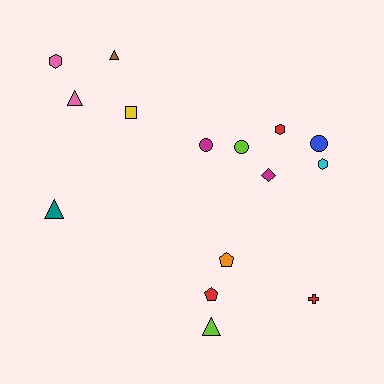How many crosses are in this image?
There is 1 cross.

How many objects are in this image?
There are 15 objects.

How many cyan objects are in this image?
There is 1 cyan object.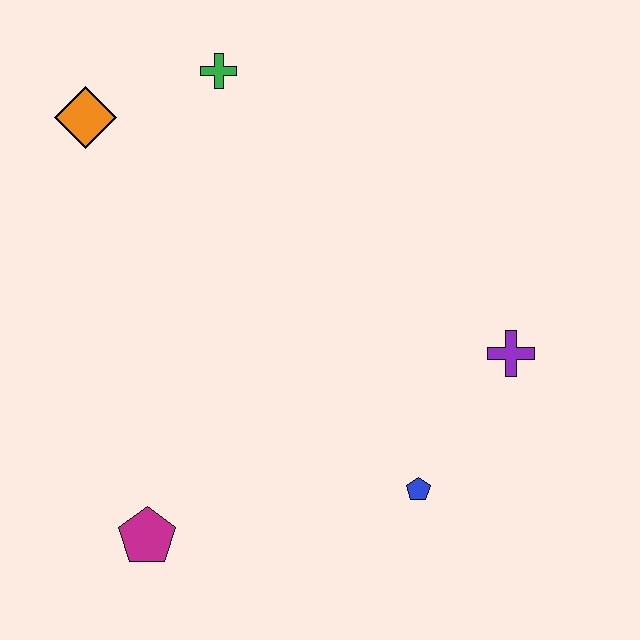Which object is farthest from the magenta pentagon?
The green cross is farthest from the magenta pentagon.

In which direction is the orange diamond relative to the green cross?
The orange diamond is to the left of the green cross.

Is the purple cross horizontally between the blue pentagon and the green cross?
No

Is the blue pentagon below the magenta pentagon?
No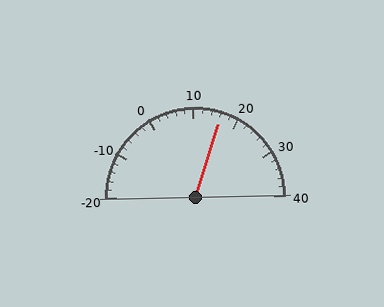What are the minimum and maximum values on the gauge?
The gauge ranges from -20 to 40.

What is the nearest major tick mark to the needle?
The nearest major tick mark is 20.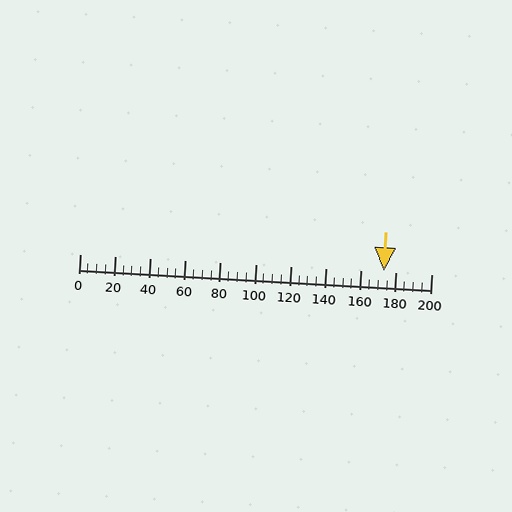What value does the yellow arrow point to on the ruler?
The yellow arrow points to approximately 173.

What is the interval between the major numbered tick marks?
The major tick marks are spaced 20 units apart.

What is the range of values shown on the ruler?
The ruler shows values from 0 to 200.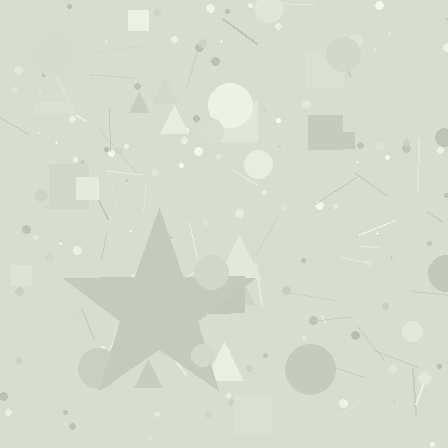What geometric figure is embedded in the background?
A star is embedded in the background.